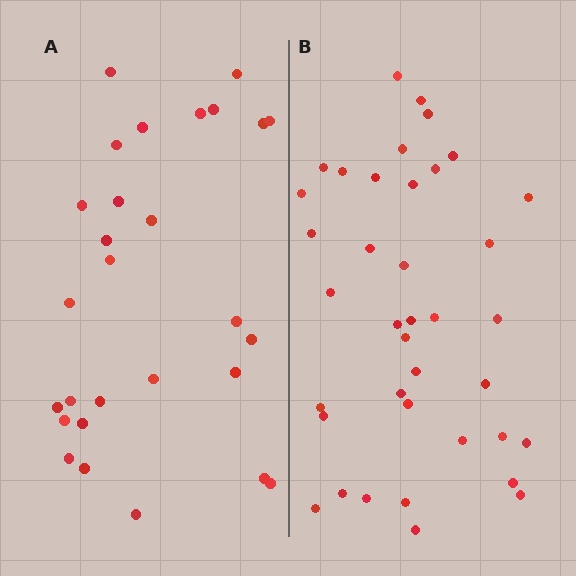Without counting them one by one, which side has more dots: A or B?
Region B (the right region) has more dots.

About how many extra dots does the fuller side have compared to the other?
Region B has roughly 10 or so more dots than region A.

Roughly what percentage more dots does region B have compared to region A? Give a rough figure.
About 35% more.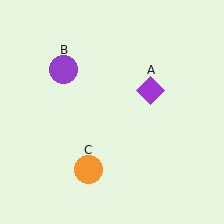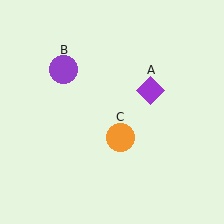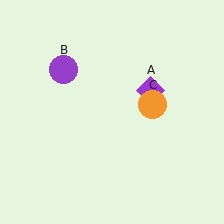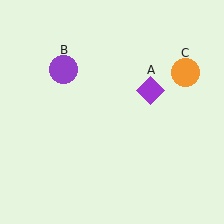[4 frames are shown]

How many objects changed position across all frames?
1 object changed position: orange circle (object C).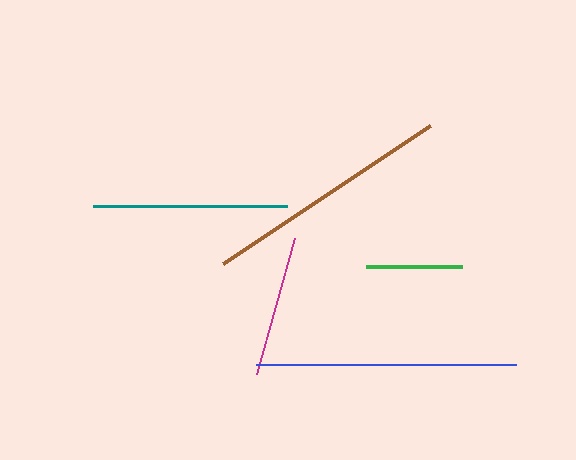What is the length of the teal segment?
The teal segment is approximately 193 pixels long.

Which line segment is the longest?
The blue line is the longest at approximately 260 pixels.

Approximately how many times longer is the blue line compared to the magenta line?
The blue line is approximately 1.8 times the length of the magenta line.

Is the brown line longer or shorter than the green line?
The brown line is longer than the green line.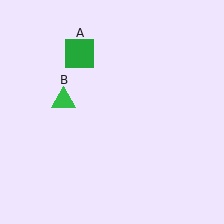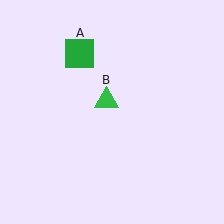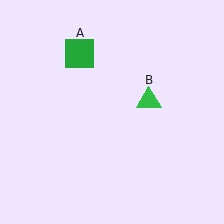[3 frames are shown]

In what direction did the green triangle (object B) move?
The green triangle (object B) moved right.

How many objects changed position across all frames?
1 object changed position: green triangle (object B).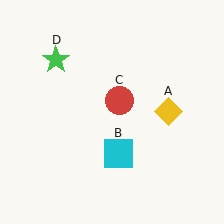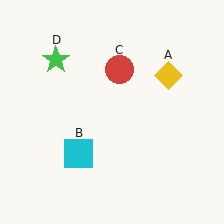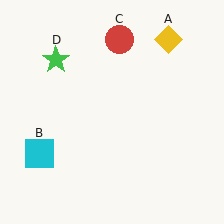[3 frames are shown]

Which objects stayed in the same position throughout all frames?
Green star (object D) remained stationary.